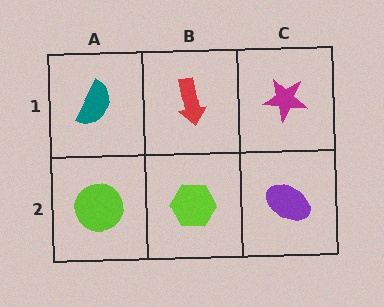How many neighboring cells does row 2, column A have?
2.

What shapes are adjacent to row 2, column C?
A magenta star (row 1, column C), a lime hexagon (row 2, column B).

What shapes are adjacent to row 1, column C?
A purple ellipse (row 2, column C), a red arrow (row 1, column B).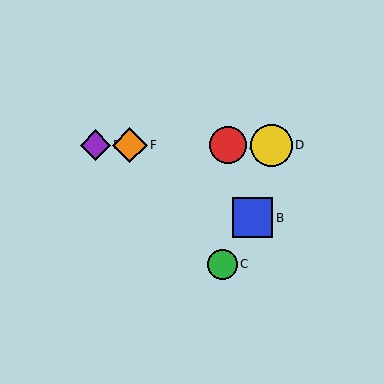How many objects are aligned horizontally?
4 objects (A, D, E, F) are aligned horizontally.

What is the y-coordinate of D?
Object D is at y≈145.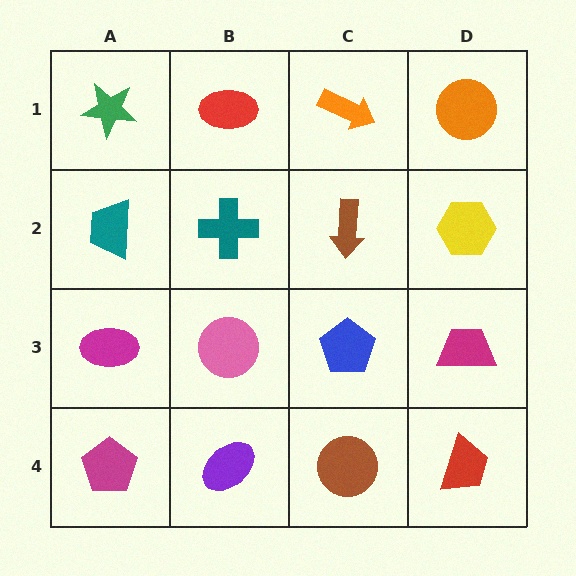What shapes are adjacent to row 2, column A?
A green star (row 1, column A), a magenta ellipse (row 3, column A), a teal cross (row 2, column B).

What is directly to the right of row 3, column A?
A pink circle.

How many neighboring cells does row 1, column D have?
2.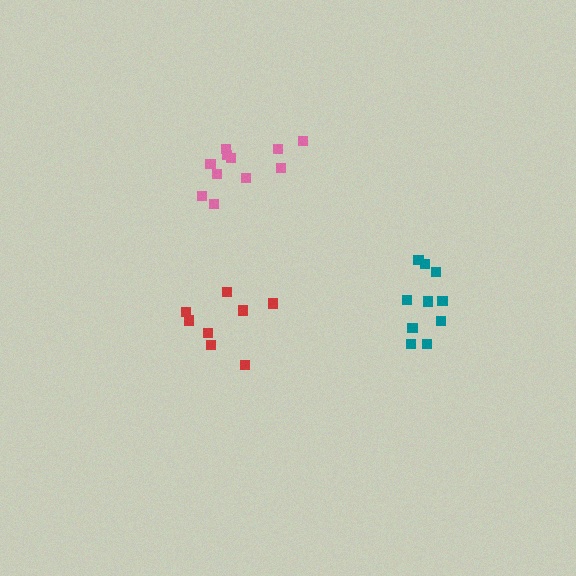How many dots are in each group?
Group 1: 11 dots, Group 2: 8 dots, Group 3: 10 dots (29 total).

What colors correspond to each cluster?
The clusters are colored: pink, red, teal.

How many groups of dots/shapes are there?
There are 3 groups.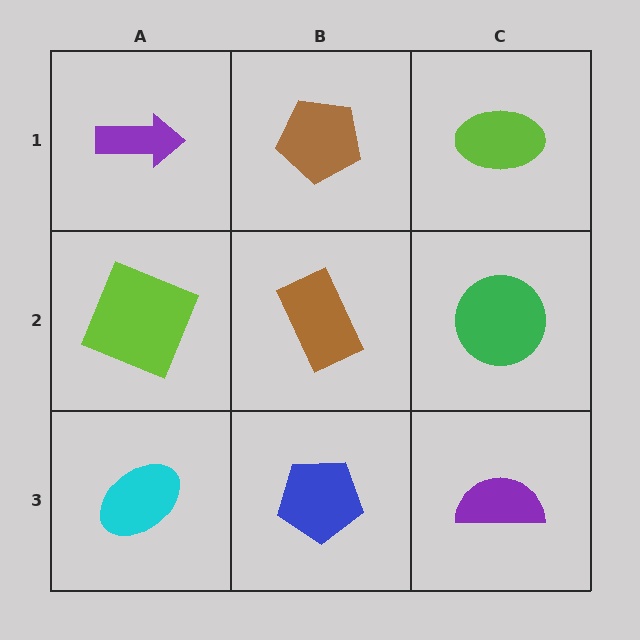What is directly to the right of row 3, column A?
A blue pentagon.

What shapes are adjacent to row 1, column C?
A green circle (row 2, column C), a brown pentagon (row 1, column B).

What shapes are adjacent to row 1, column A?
A lime square (row 2, column A), a brown pentagon (row 1, column B).